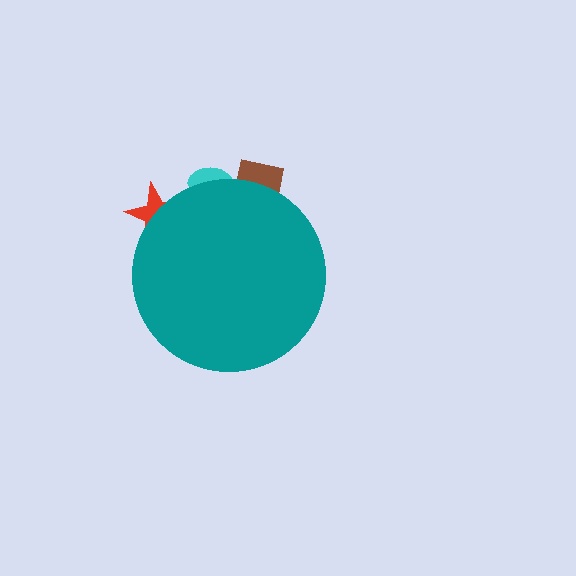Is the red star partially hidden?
Yes, the red star is partially hidden behind the teal circle.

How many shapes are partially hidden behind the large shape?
3 shapes are partially hidden.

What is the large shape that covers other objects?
A teal circle.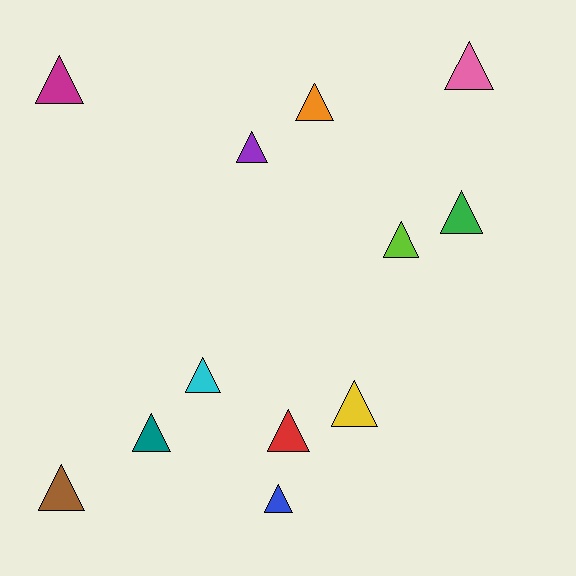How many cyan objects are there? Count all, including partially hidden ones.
There is 1 cyan object.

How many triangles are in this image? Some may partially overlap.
There are 12 triangles.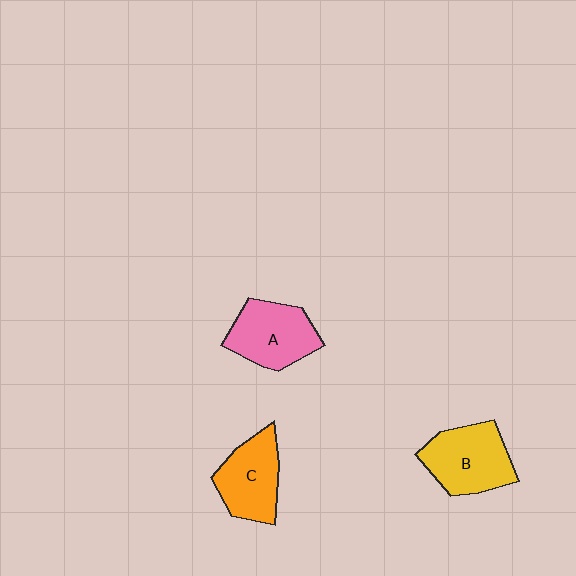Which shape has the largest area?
Shape B (yellow).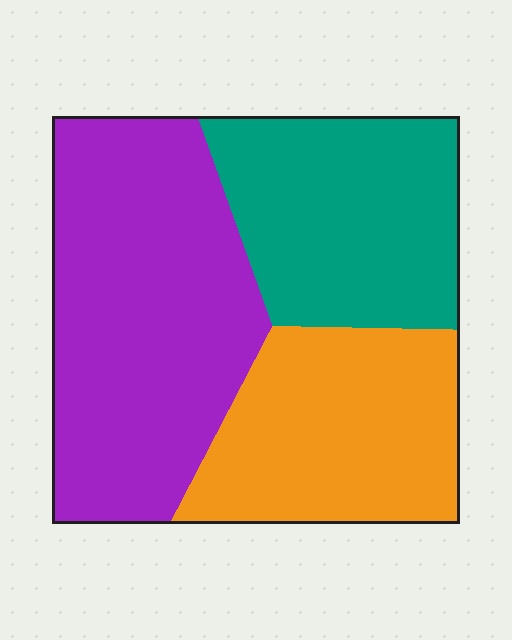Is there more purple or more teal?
Purple.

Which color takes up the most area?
Purple, at roughly 45%.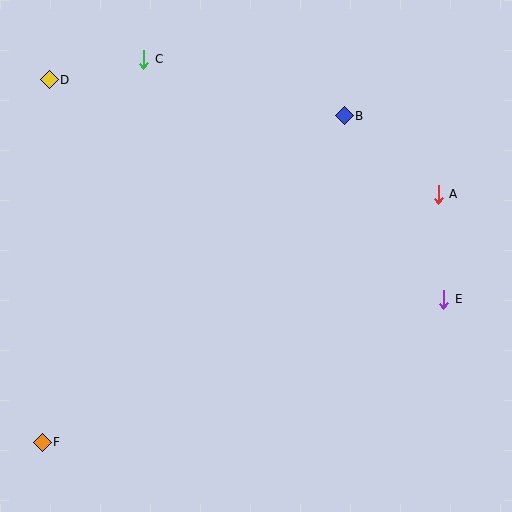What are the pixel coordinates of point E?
Point E is at (444, 299).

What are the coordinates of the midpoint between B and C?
The midpoint between B and C is at (244, 87).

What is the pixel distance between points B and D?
The distance between B and D is 298 pixels.